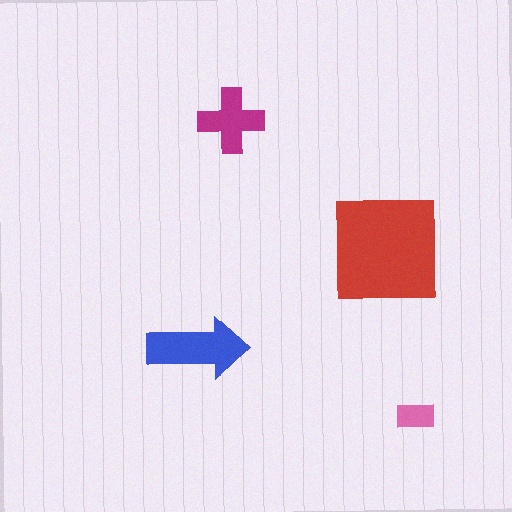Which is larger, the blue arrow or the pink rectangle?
The blue arrow.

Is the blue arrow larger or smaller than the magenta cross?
Larger.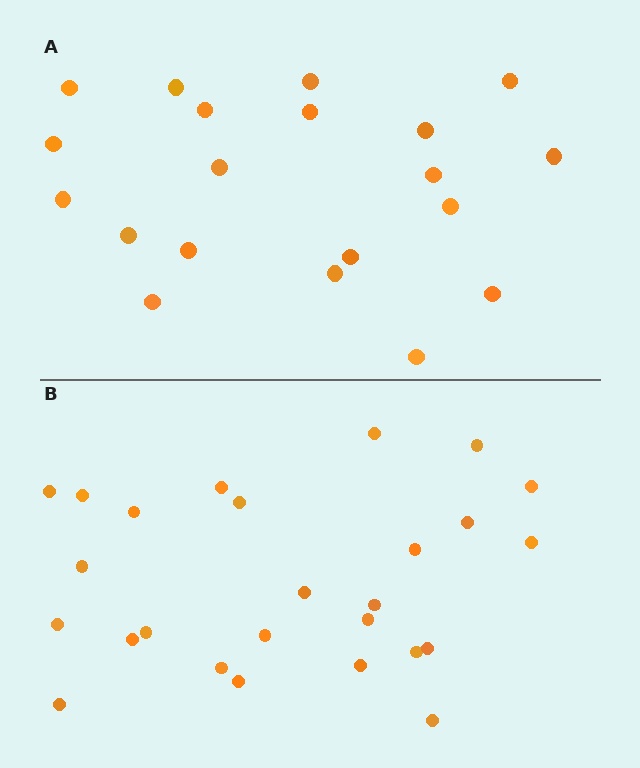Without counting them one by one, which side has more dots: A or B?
Region B (the bottom region) has more dots.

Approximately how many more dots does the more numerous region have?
Region B has about 6 more dots than region A.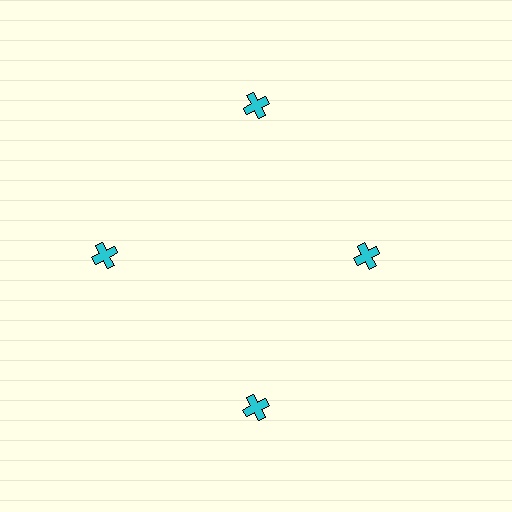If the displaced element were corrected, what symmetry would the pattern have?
It would have 4-fold rotational symmetry — the pattern would map onto itself every 90 degrees.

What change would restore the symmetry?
The symmetry would be restored by moving it outward, back onto the ring so that all 4 crosses sit at equal angles and equal distance from the center.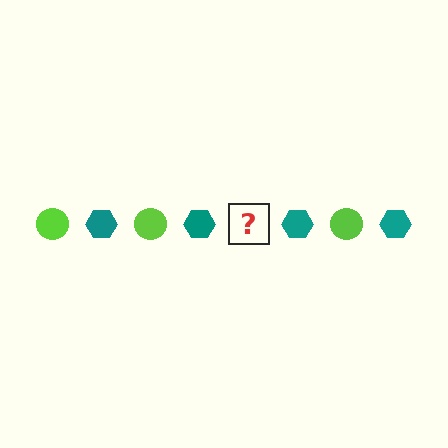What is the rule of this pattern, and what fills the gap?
The rule is that the pattern alternates between lime circle and teal hexagon. The gap should be filled with a lime circle.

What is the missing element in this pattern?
The missing element is a lime circle.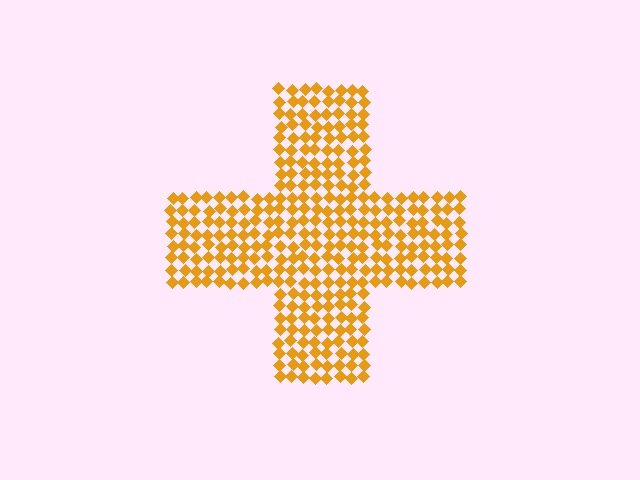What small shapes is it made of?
It is made of small diamonds.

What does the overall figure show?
The overall figure shows a cross.